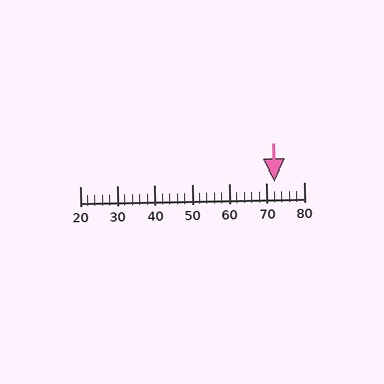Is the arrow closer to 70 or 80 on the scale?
The arrow is closer to 70.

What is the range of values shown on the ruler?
The ruler shows values from 20 to 80.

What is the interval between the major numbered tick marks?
The major tick marks are spaced 10 units apart.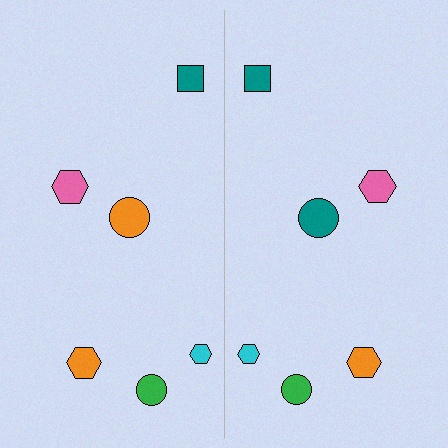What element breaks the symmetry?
The teal circle on the right side breaks the symmetry — its mirror counterpart is orange.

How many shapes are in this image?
There are 12 shapes in this image.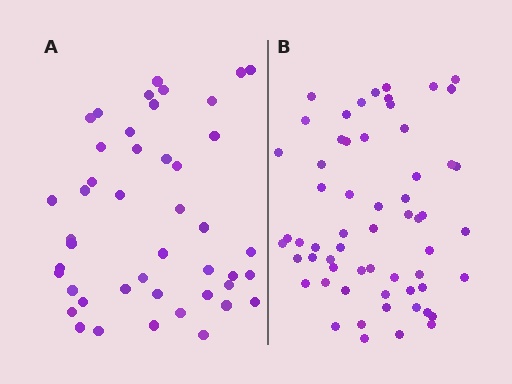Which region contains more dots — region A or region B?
Region B (the right region) has more dots.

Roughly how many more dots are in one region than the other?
Region B has approximately 15 more dots than region A.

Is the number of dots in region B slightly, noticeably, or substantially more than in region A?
Region B has noticeably more, but not dramatically so. The ratio is roughly 1.3 to 1.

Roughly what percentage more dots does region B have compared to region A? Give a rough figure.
About 35% more.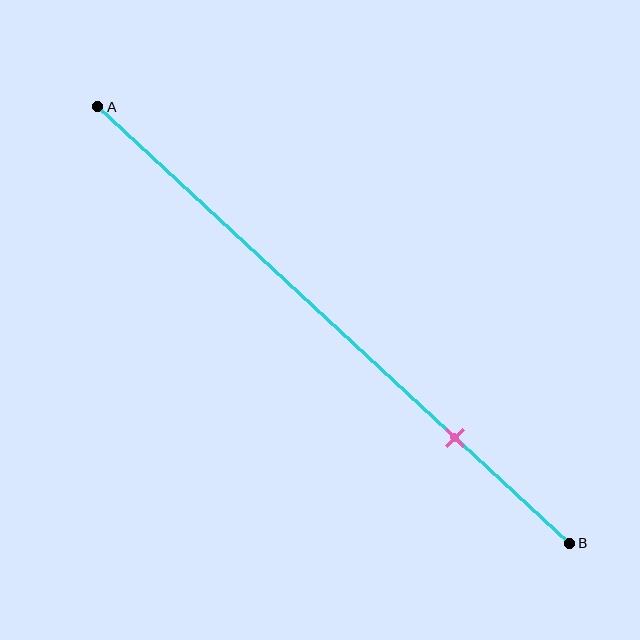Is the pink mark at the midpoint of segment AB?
No, the mark is at about 75% from A, not at the 50% midpoint.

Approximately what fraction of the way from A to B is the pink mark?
The pink mark is approximately 75% of the way from A to B.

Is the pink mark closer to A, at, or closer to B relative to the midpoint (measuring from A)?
The pink mark is closer to point B than the midpoint of segment AB.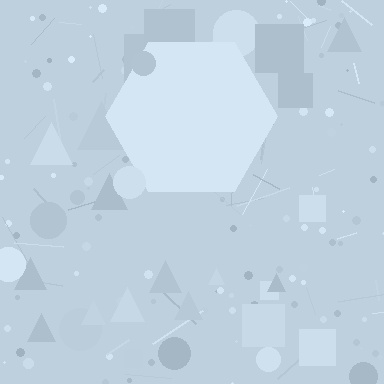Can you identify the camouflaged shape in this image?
The camouflaged shape is a hexagon.